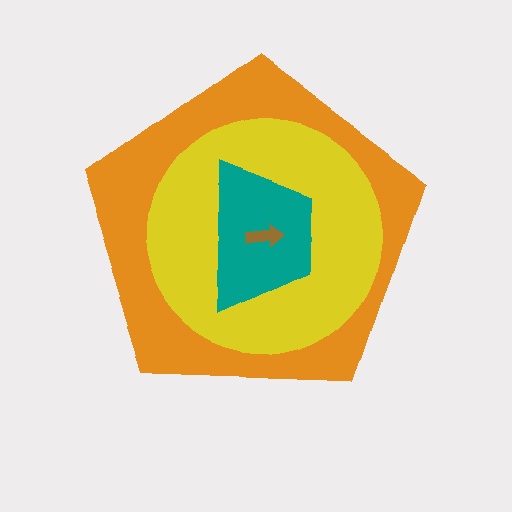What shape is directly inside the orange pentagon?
The yellow circle.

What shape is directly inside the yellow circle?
The teal trapezoid.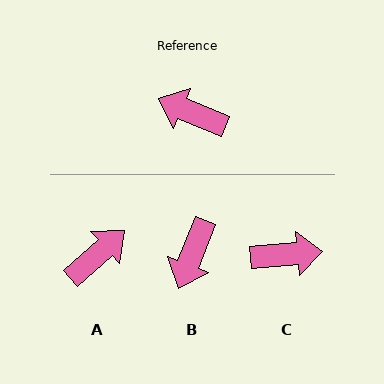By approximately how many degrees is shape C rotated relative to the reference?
Approximately 153 degrees clockwise.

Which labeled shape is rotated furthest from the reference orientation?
C, about 153 degrees away.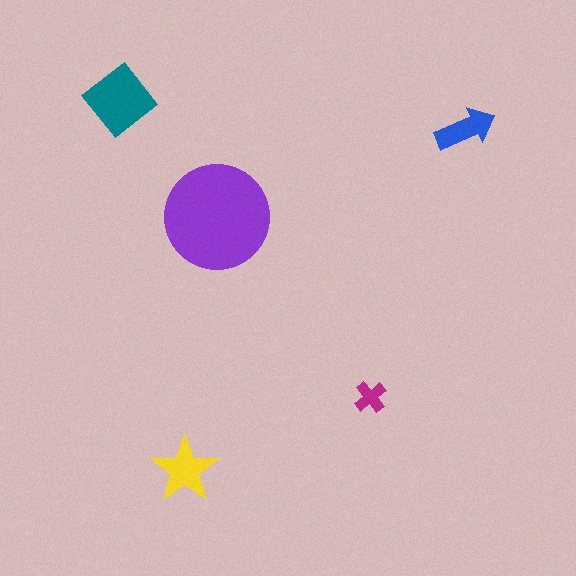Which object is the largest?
The purple circle.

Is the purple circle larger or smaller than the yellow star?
Larger.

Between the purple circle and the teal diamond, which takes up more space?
The purple circle.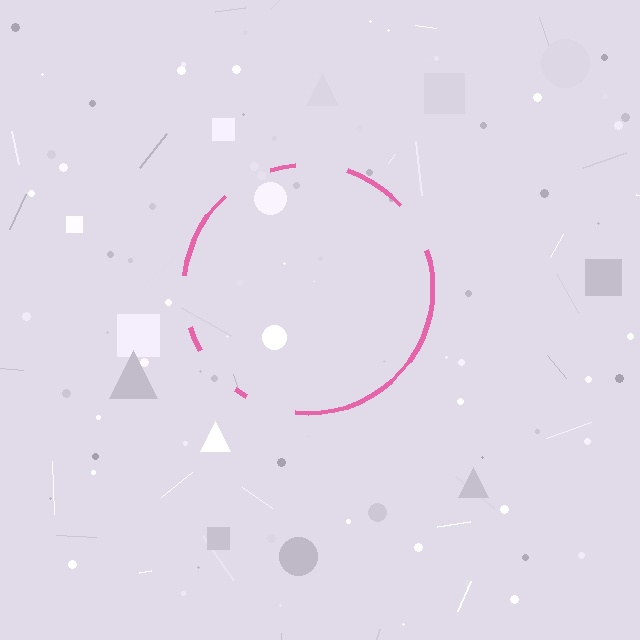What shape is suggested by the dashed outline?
The dashed outline suggests a circle.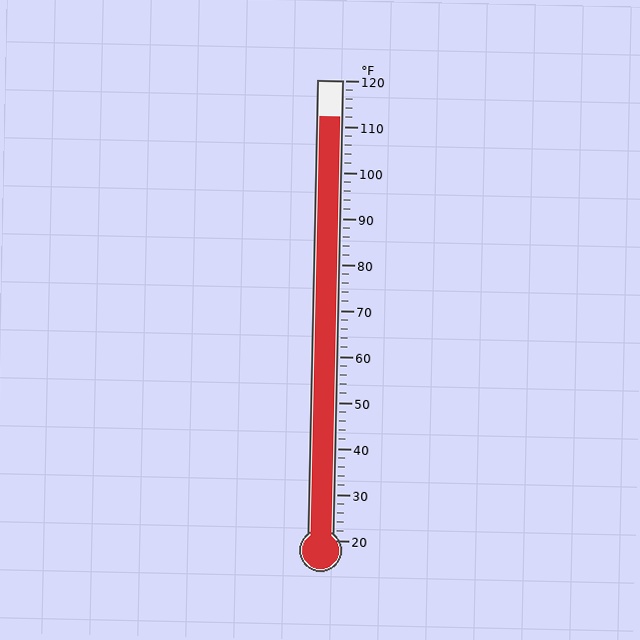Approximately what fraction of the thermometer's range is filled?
The thermometer is filled to approximately 90% of its range.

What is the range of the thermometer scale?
The thermometer scale ranges from 20°F to 120°F.